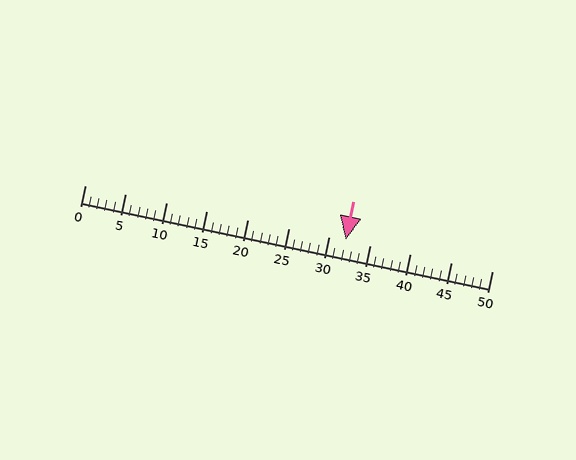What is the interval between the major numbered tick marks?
The major tick marks are spaced 5 units apart.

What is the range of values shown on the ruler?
The ruler shows values from 0 to 50.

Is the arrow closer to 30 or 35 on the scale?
The arrow is closer to 30.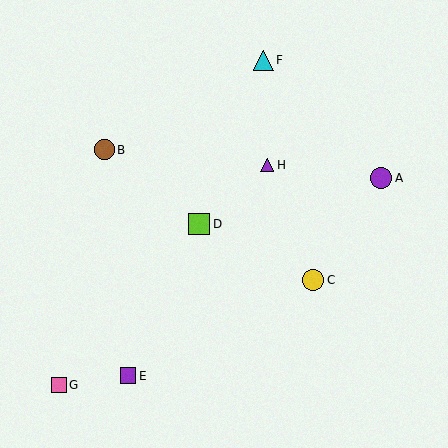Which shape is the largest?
The lime square (labeled D) is the largest.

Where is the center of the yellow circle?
The center of the yellow circle is at (313, 280).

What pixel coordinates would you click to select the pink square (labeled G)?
Click at (59, 385) to select the pink square G.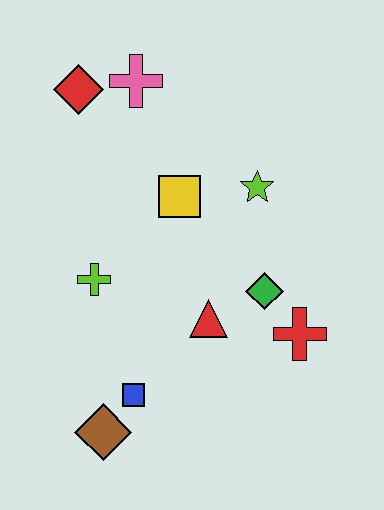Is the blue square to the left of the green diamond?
Yes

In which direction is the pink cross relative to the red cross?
The pink cross is above the red cross.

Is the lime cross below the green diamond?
No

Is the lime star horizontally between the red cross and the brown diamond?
Yes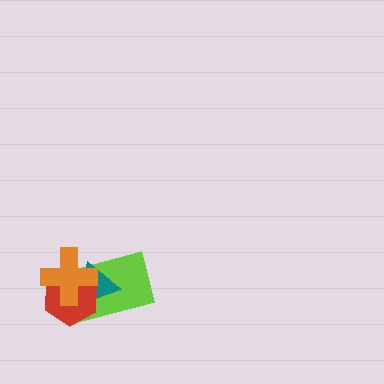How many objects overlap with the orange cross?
3 objects overlap with the orange cross.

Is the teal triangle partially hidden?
Yes, it is partially covered by another shape.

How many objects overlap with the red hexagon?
3 objects overlap with the red hexagon.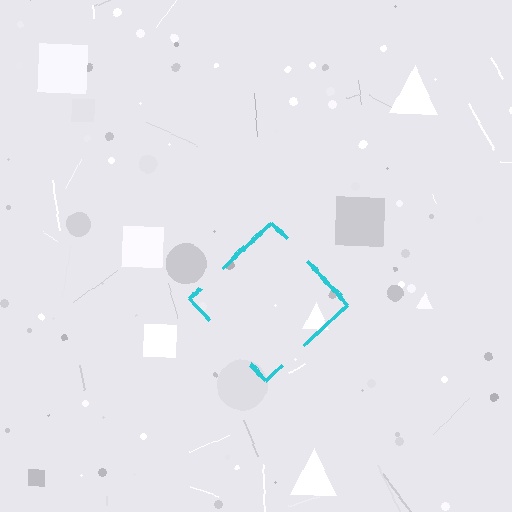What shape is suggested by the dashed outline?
The dashed outline suggests a diamond.